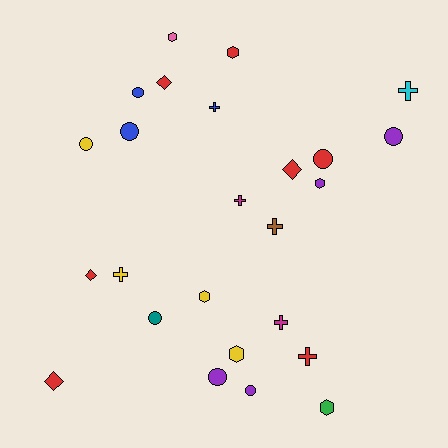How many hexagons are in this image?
There are 6 hexagons.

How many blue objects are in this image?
There are 3 blue objects.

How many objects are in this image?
There are 25 objects.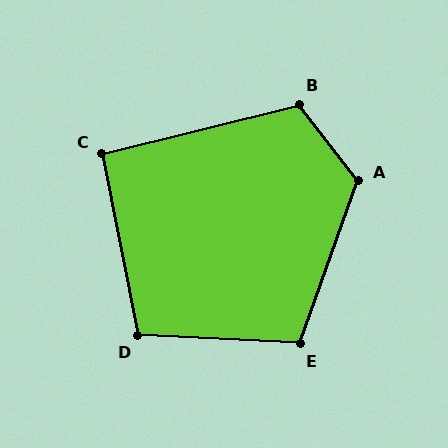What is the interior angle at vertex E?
Approximately 107 degrees (obtuse).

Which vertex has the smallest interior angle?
C, at approximately 93 degrees.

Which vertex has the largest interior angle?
A, at approximately 123 degrees.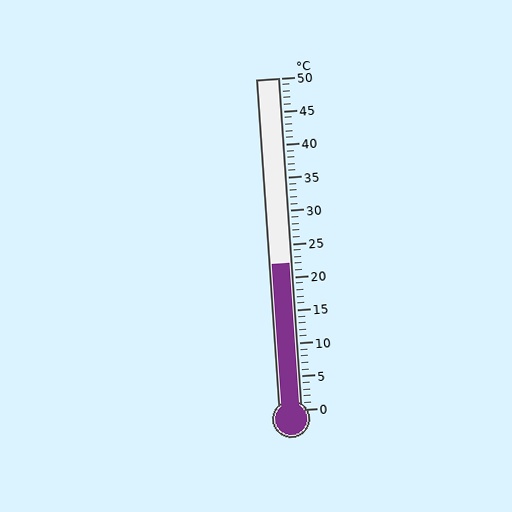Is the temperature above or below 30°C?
The temperature is below 30°C.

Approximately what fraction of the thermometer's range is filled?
The thermometer is filled to approximately 45% of its range.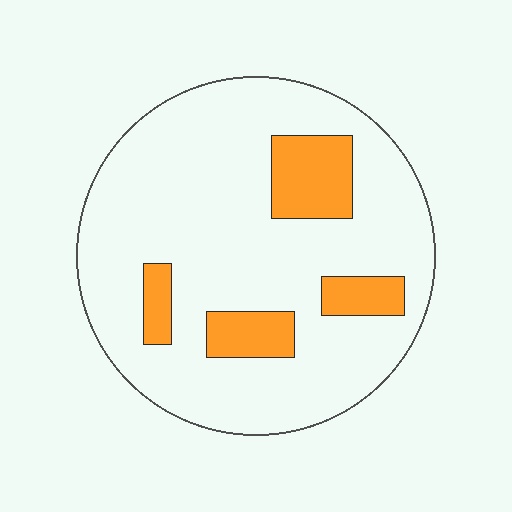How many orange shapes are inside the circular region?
4.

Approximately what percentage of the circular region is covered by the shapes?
Approximately 15%.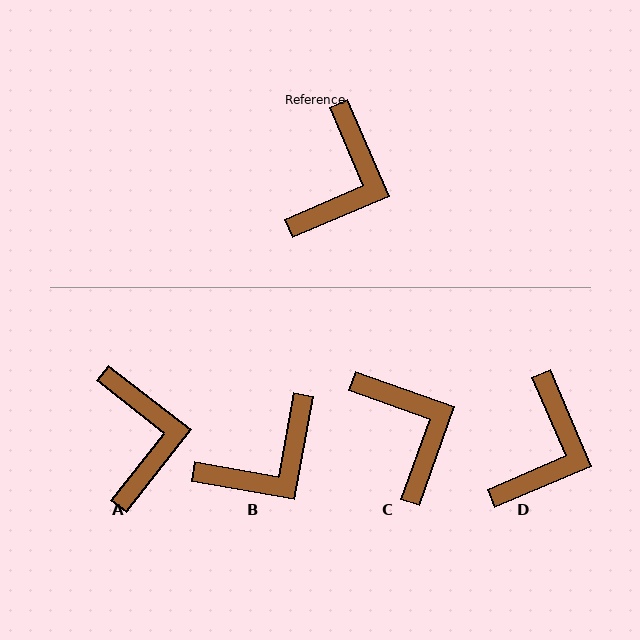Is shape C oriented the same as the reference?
No, it is off by about 47 degrees.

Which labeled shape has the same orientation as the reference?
D.